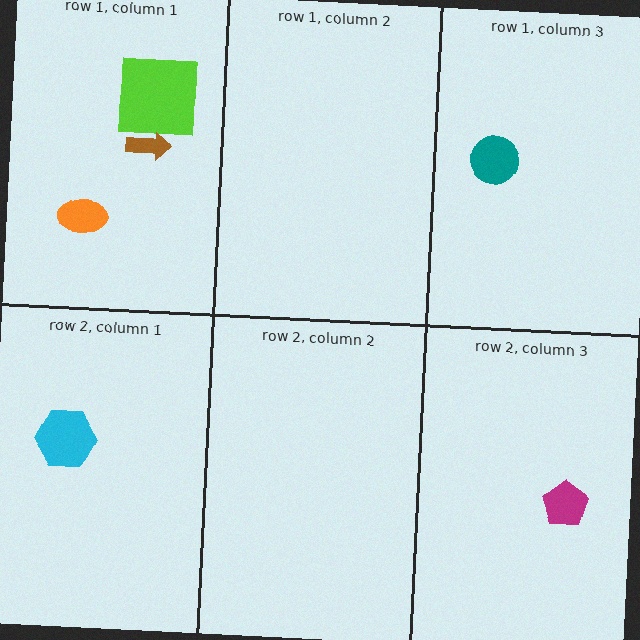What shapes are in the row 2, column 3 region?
The magenta pentagon.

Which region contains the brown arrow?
The row 1, column 1 region.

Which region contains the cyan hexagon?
The row 2, column 1 region.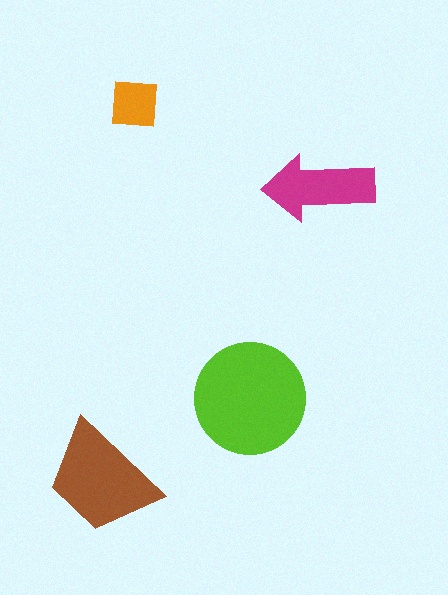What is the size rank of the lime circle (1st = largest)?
1st.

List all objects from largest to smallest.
The lime circle, the brown trapezoid, the magenta arrow, the orange square.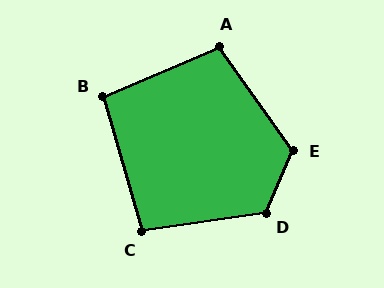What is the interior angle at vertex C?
Approximately 98 degrees (obtuse).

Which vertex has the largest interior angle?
D, at approximately 122 degrees.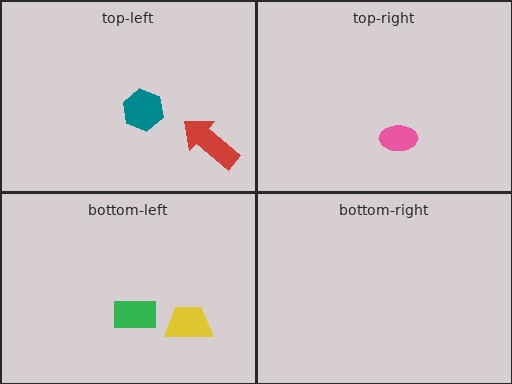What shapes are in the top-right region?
The pink ellipse.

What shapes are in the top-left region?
The teal hexagon, the red arrow.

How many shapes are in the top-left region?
2.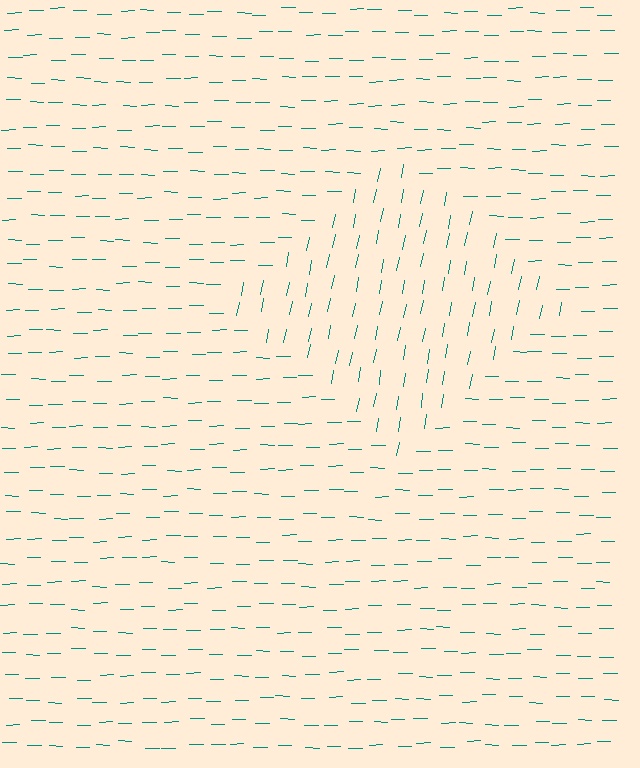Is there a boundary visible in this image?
Yes, there is a texture boundary formed by a change in line orientation.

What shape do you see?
I see a diamond.